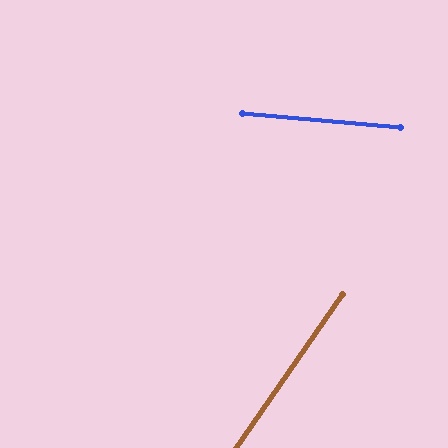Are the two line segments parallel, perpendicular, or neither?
Neither parallel nor perpendicular — they differ by about 61°.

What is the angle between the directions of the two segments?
Approximately 61 degrees.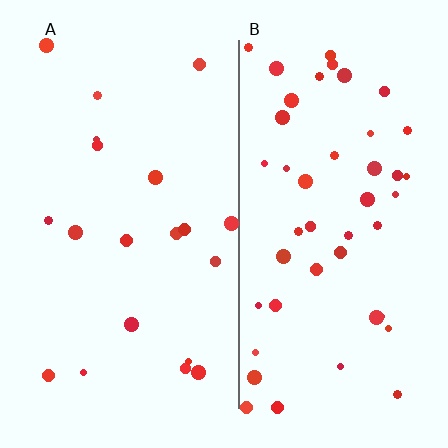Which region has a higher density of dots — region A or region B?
B (the right).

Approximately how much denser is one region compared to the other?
Approximately 2.4× — region B over region A.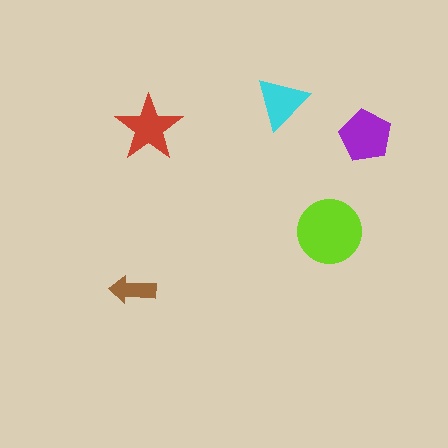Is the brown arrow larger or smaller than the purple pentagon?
Smaller.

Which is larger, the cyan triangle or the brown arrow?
The cyan triangle.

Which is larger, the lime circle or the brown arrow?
The lime circle.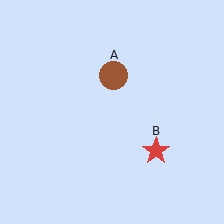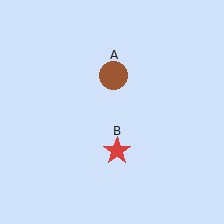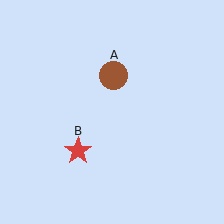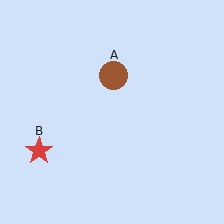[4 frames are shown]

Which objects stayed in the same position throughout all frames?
Brown circle (object A) remained stationary.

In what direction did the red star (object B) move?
The red star (object B) moved left.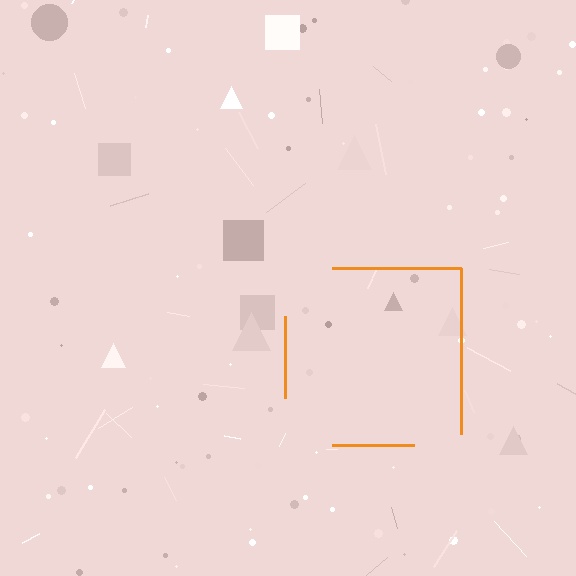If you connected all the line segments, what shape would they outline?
They would outline a square.